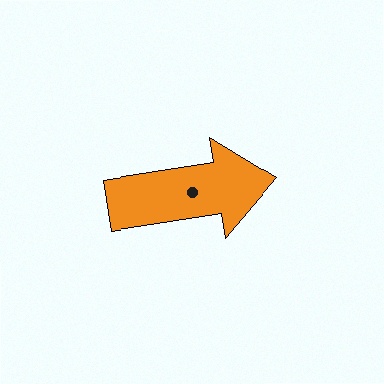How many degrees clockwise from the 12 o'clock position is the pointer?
Approximately 81 degrees.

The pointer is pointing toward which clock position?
Roughly 3 o'clock.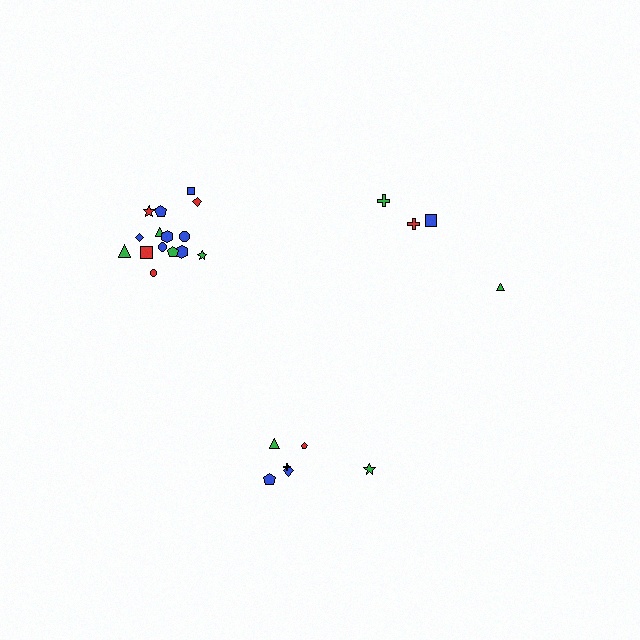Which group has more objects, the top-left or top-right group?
The top-left group.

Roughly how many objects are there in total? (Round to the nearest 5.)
Roughly 25 objects in total.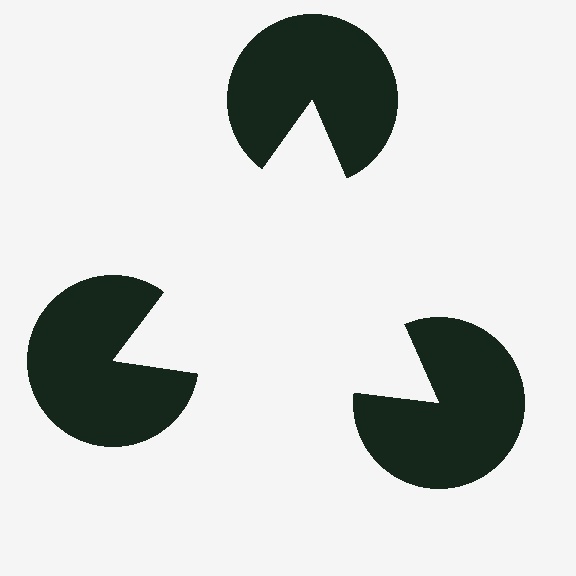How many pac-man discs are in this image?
There are 3 — one at each vertex of the illusory triangle.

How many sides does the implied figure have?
3 sides.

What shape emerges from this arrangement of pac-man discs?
An illusory triangle — its edges are inferred from the aligned wedge cuts in the pac-man discs, not physically drawn.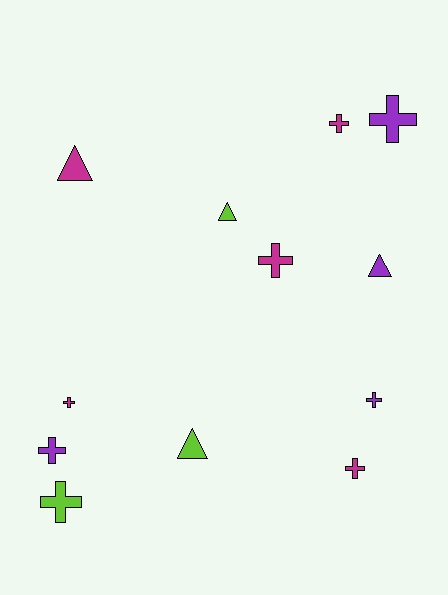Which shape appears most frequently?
Cross, with 8 objects.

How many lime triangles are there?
There are 2 lime triangles.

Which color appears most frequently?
Magenta, with 5 objects.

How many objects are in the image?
There are 12 objects.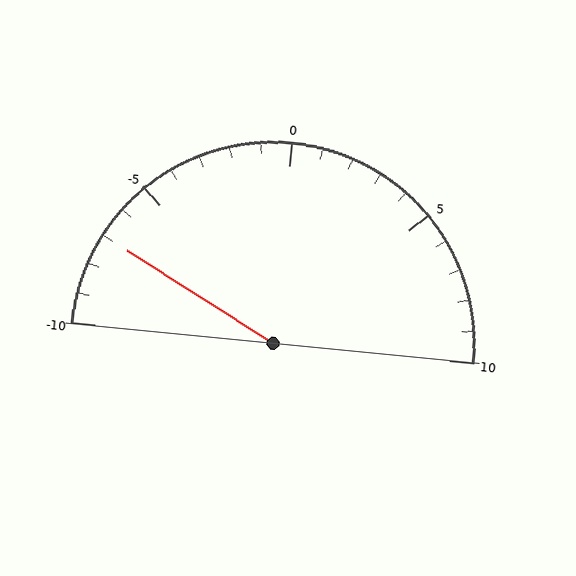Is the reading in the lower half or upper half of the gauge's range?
The reading is in the lower half of the range (-10 to 10).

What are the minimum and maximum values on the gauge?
The gauge ranges from -10 to 10.